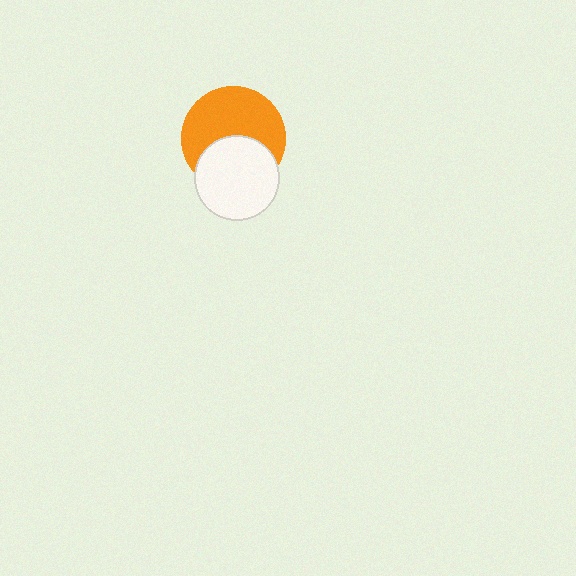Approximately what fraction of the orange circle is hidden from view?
Roughly 40% of the orange circle is hidden behind the white circle.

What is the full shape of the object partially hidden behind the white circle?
The partially hidden object is an orange circle.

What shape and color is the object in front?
The object in front is a white circle.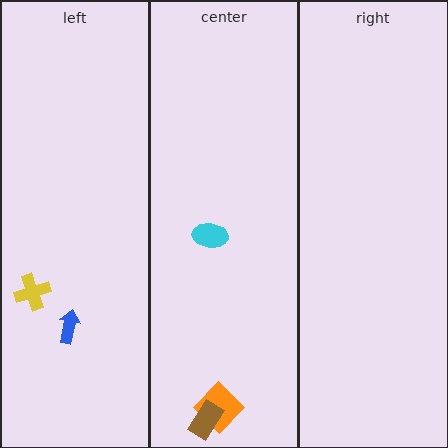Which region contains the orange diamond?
The center region.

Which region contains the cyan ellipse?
The center region.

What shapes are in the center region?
The cyan ellipse, the orange diamond, the brown rectangle.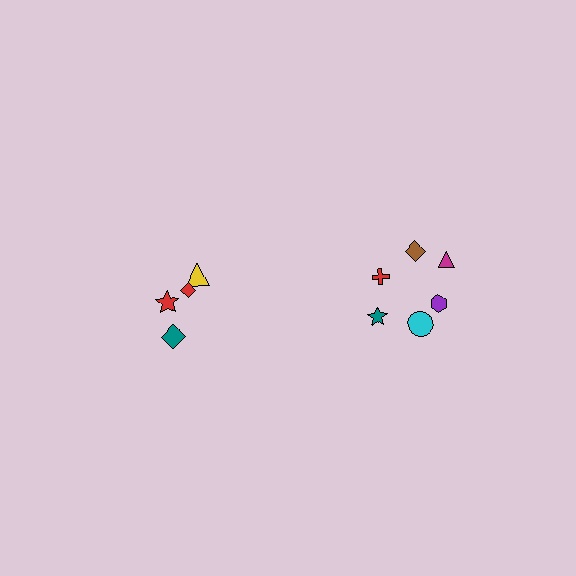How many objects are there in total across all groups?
There are 10 objects.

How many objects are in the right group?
There are 6 objects.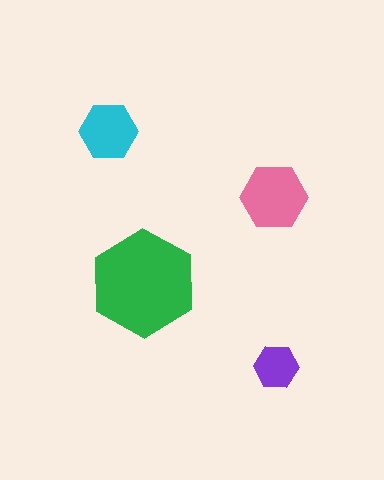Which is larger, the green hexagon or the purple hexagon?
The green one.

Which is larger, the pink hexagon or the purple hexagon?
The pink one.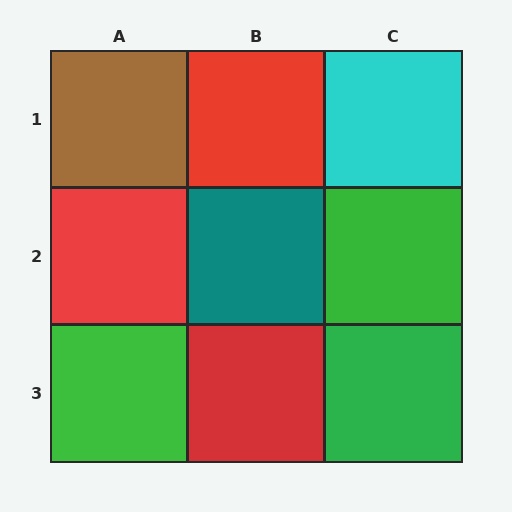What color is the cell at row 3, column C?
Green.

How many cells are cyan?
1 cell is cyan.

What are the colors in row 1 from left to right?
Brown, red, cyan.